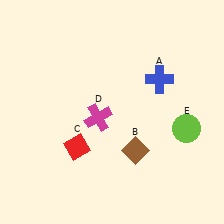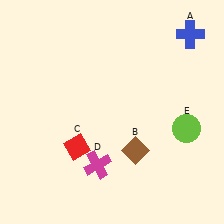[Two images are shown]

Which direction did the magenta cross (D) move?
The magenta cross (D) moved down.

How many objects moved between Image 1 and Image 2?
2 objects moved between the two images.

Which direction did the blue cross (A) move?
The blue cross (A) moved up.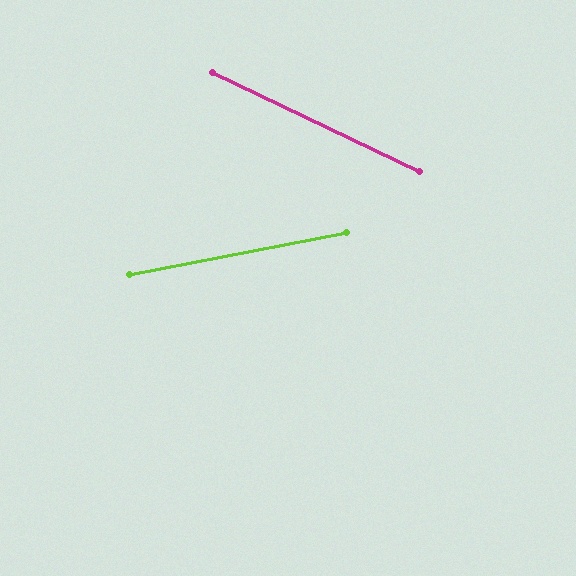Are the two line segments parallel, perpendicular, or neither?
Neither parallel nor perpendicular — they differ by about 36°.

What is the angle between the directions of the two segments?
Approximately 36 degrees.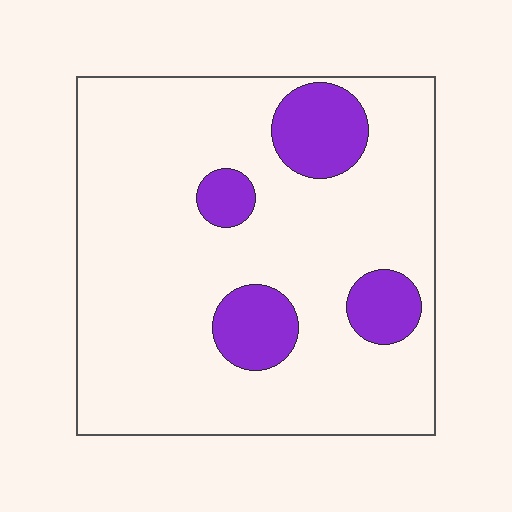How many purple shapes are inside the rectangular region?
4.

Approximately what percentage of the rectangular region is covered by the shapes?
Approximately 15%.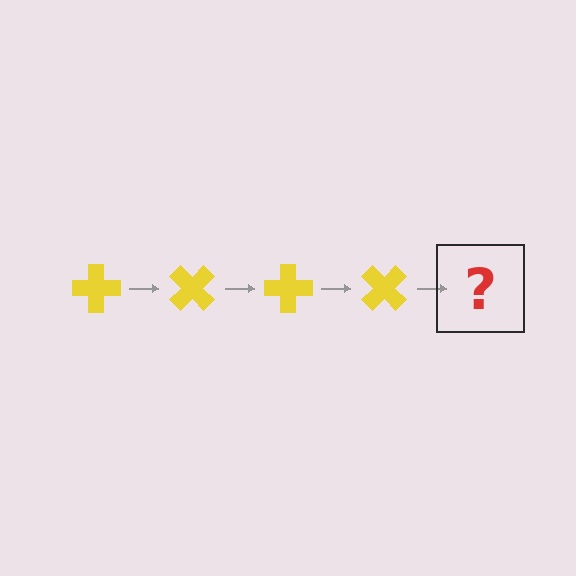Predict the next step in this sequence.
The next step is a yellow cross rotated 180 degrees.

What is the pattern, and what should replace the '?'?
The pattern is that the cross rotates 45 degrees each step. The '?' should be a yellow cross rotated 180 degrees.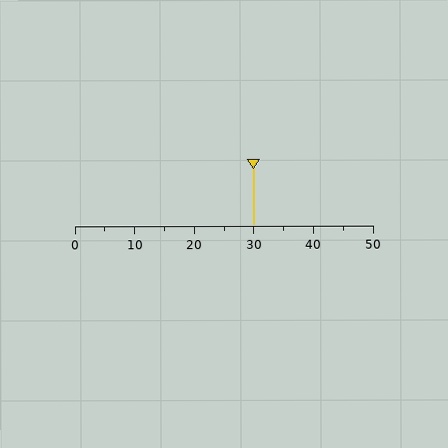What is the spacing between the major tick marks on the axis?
The major ticks are spaced 10 apart.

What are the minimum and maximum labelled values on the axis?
The axis runs from 0 to 50.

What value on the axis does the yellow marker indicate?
The marker indicates approximately 30.